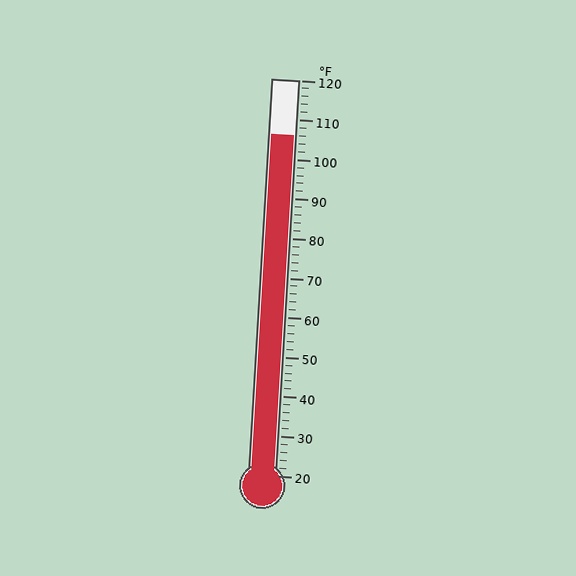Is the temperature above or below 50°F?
The temperature is above 50°F.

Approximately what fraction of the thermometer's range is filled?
The thermometer is filled to approximately 85% of its range.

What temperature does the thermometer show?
The thermometer shows approximately 106°F.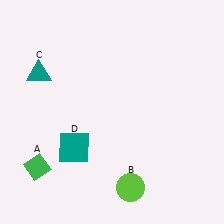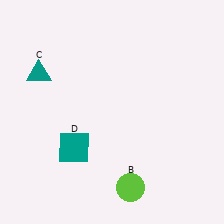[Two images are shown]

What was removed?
The green diamond (A) was removed in Image 2.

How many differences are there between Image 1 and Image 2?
There is 1 difference between the two images.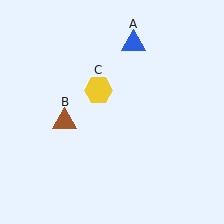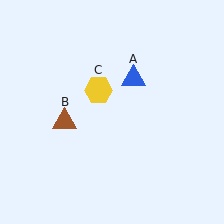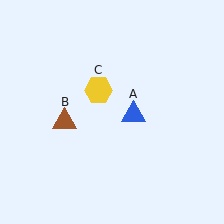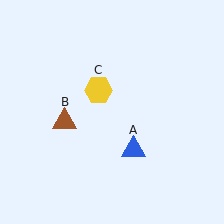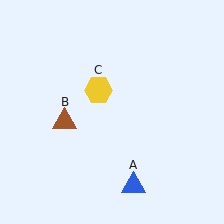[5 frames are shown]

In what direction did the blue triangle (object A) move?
The blue triangle (object A) moved down.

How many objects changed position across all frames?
1 object changed position: blue triangle (object A).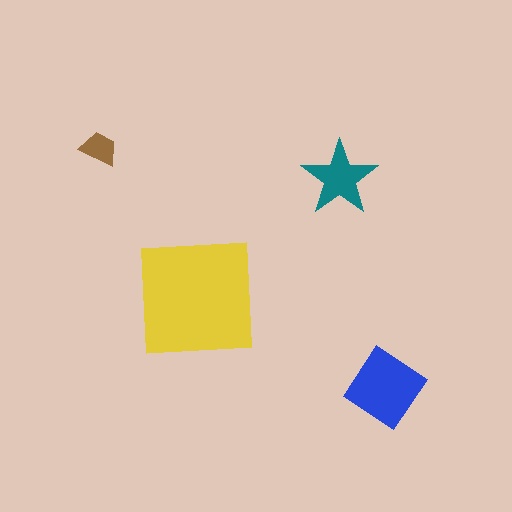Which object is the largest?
The yellow square.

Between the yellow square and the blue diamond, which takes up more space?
The yellow square.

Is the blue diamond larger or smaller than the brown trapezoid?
Larger.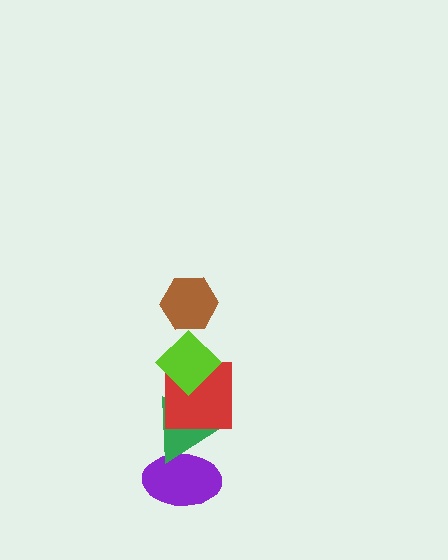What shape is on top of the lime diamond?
The brown hexagon is on top of the lime diamond.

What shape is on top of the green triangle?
The red square is on top of the green triangle.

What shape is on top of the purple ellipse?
The green triangle is on top of the purple ellipse.